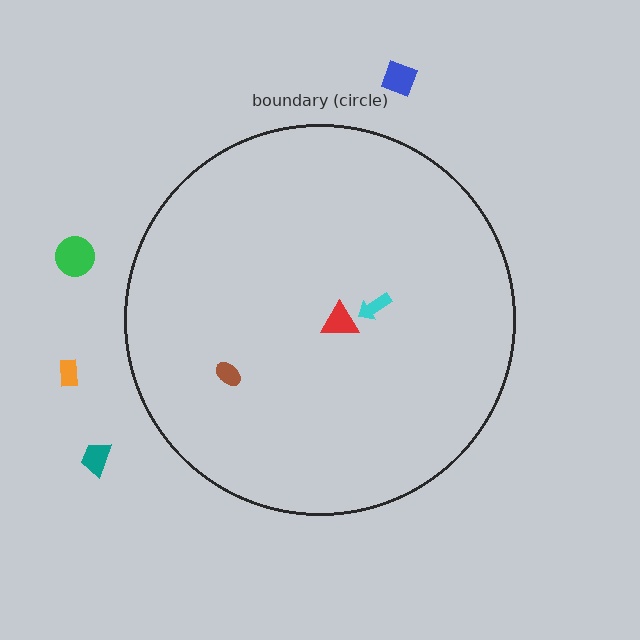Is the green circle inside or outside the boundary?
Outside.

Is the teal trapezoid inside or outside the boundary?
Outside.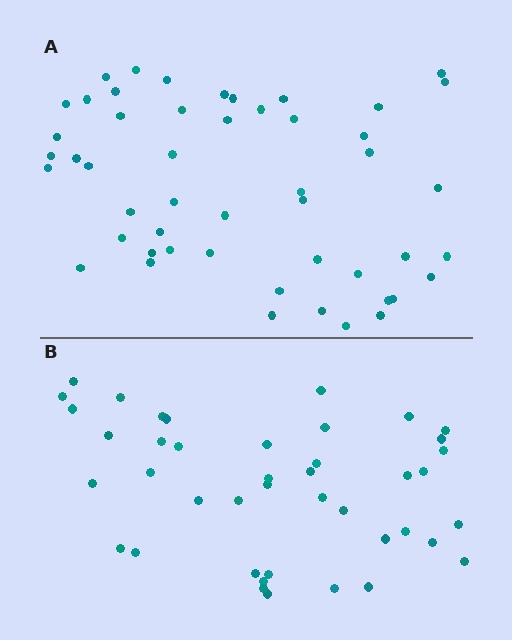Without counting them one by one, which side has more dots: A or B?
Region A (the top region) has more dots.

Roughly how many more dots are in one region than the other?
Region A has roughly 8 or so more dots than region B.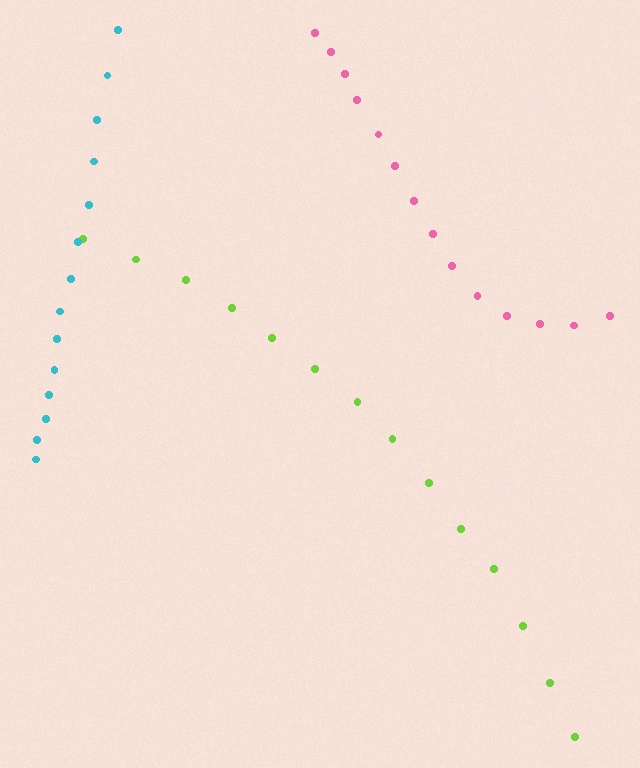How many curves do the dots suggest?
There are 3 distinct paths.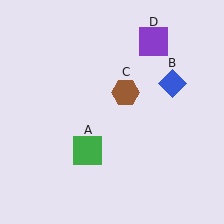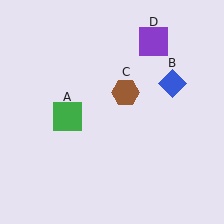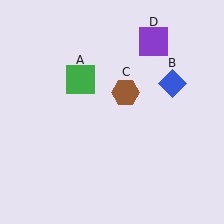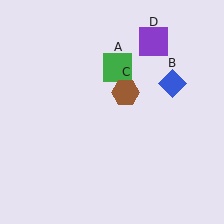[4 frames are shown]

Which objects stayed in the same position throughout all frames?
Blue diamond (object B) and brown hexagon (object C) and purple square (object D) remained stationary.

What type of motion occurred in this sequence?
The green square (object A) rotated clockwise around the center of the scene.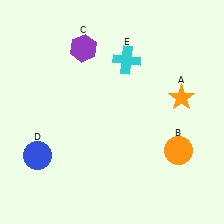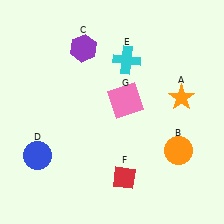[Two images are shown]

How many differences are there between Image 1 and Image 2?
There are 2 differences between the two images.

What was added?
A red diamond (F), a pink square (G) were added in Image 2.